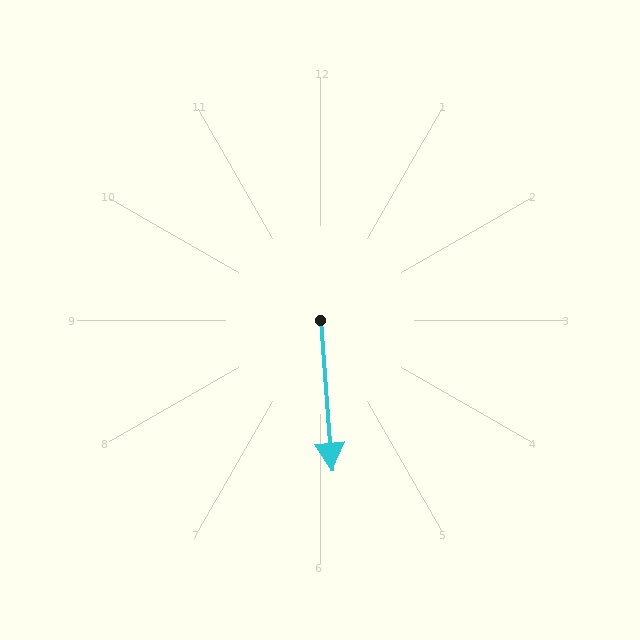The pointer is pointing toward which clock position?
Roughly 6 o'clock.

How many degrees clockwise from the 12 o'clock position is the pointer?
Approximately 176 degrees.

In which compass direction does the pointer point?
South.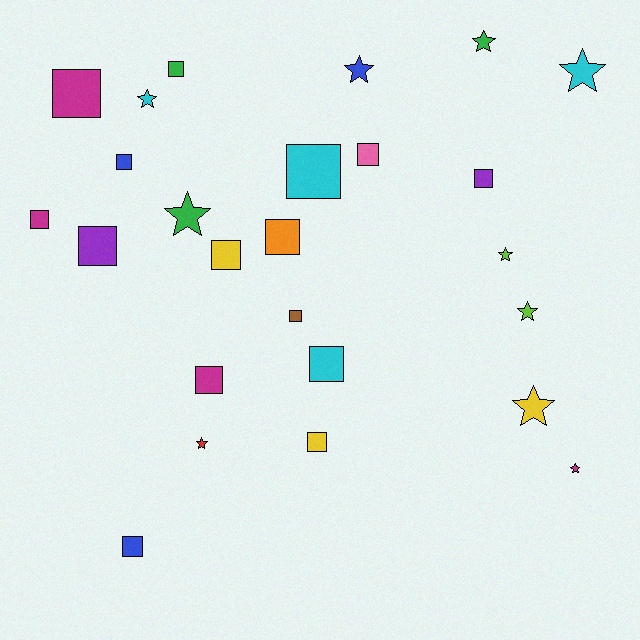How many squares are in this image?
There are 15 squares.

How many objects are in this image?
There are 25 objects.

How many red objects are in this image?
There is 1 red object.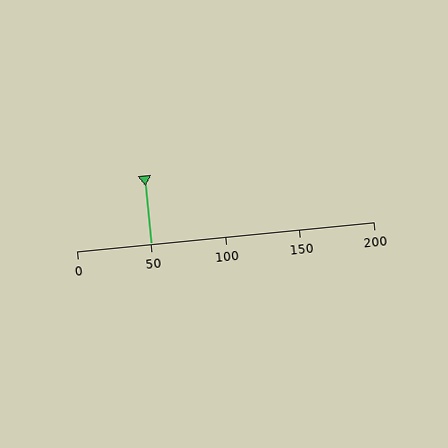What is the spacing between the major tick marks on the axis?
The major ticks are spaced 50 apart.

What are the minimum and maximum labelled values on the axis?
The axis runs from 0 to 200.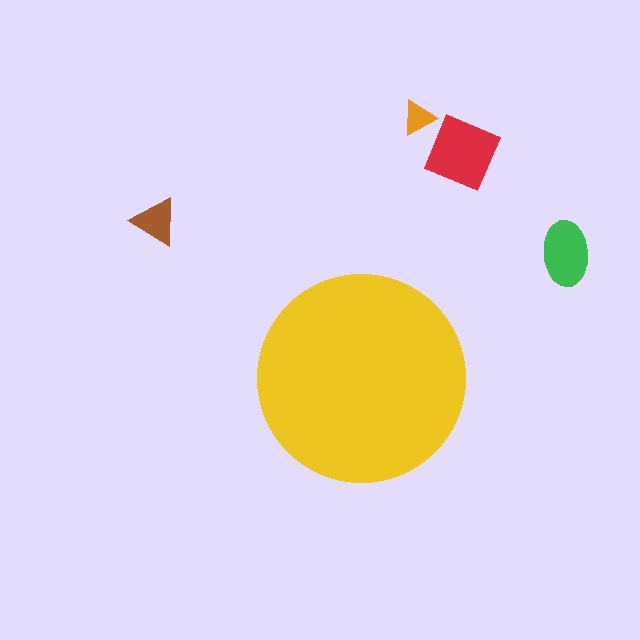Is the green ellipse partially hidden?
No, the green ellipse is fully visible.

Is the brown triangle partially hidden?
No, the brown triangle is fully visible.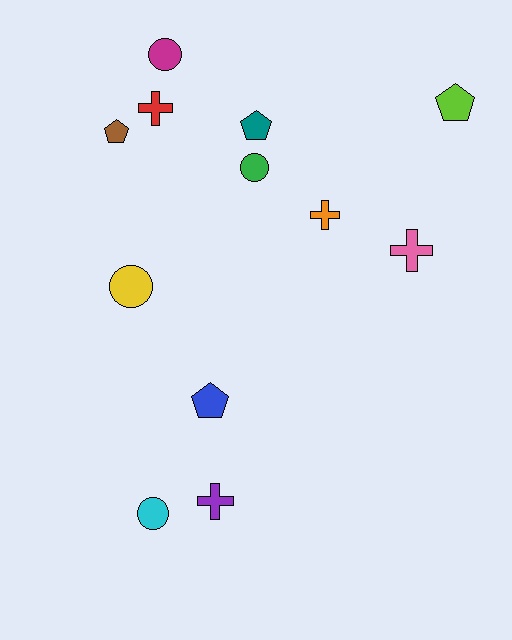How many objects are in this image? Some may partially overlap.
There are 12 objects.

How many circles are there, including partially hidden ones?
There are 4 circles.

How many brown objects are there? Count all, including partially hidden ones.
There is 1 brown object.